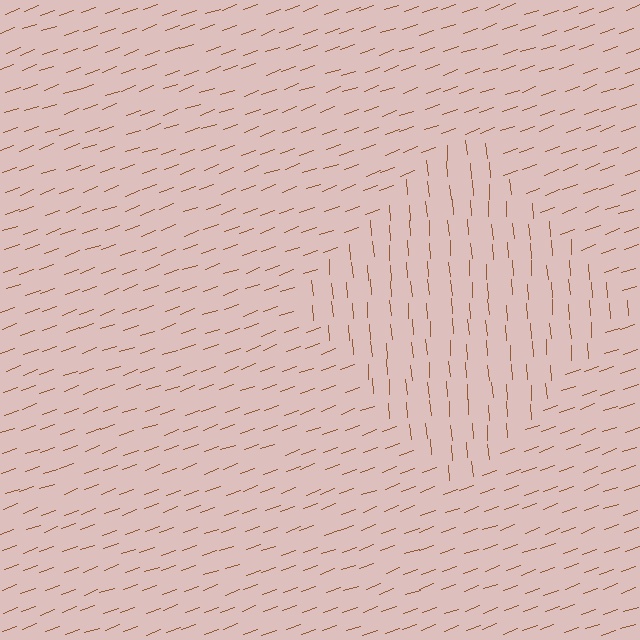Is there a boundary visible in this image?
Yes, there is a texture boundary formed by a change in line orientation.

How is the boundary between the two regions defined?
The boundary is defined purely by a change in line orientation (approximately 74 degrees difference). All lines are the same color and thickness.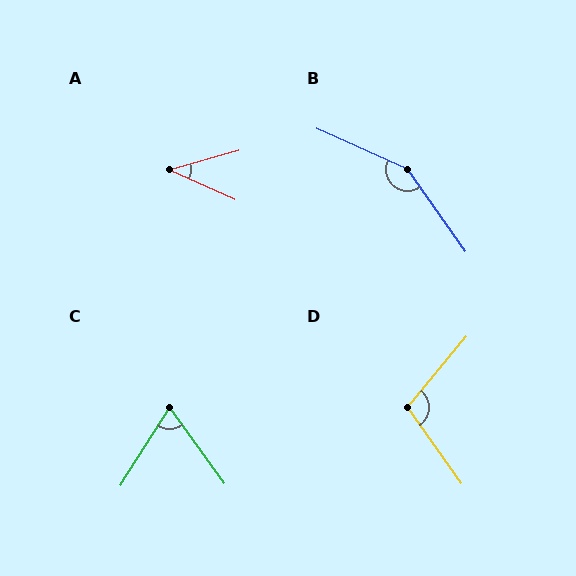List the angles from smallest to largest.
A (40°), C (68°), D (105°), B (149°).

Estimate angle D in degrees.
Approximately 105 degrees.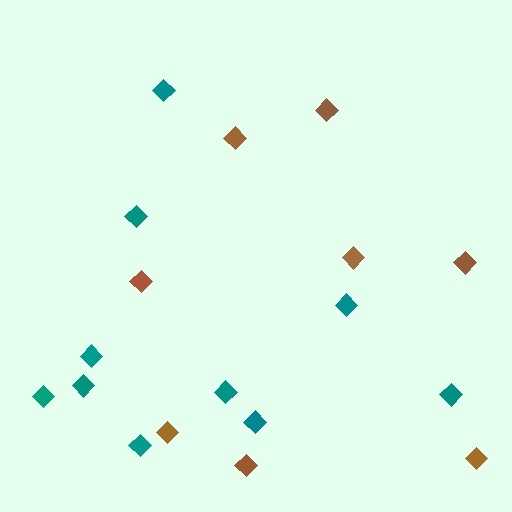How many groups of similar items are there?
There are 2 groups: one group of brown diamonds (8) and one group of teal diamonds (10).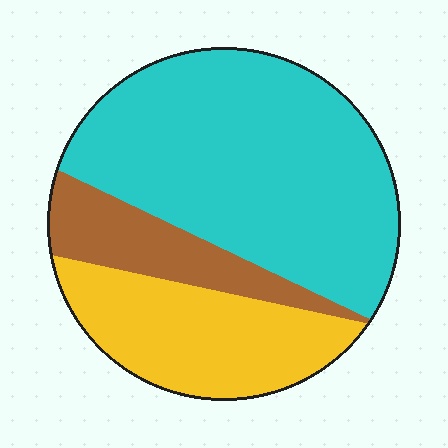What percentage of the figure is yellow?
Yellow takes up about one quarter (1/4) of the figure.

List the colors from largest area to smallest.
From largest to smallest: cyan, yellow, brown.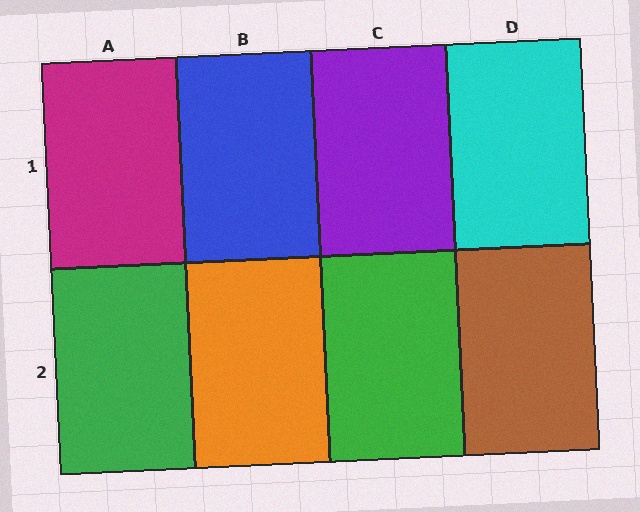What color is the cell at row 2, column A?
Green.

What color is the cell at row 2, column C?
Green.